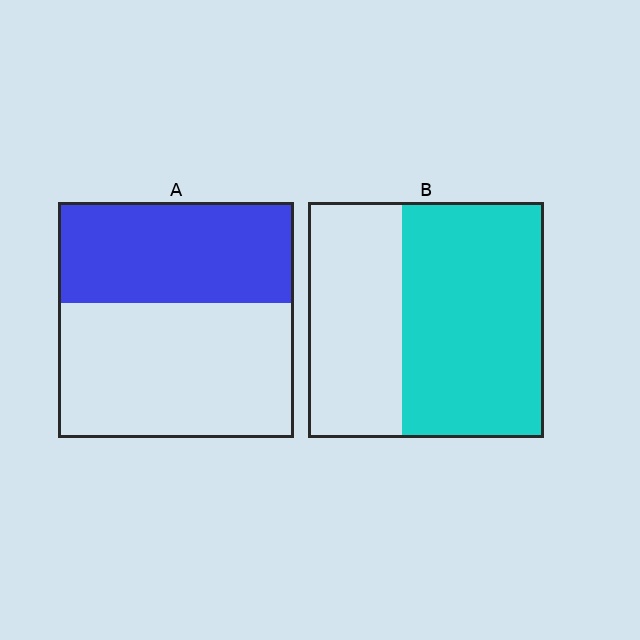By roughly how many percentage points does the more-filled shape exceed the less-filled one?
By roughly 15 percentage points (B over A).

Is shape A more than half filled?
No.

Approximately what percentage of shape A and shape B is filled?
A is approximately 45% and B is approximately 60%.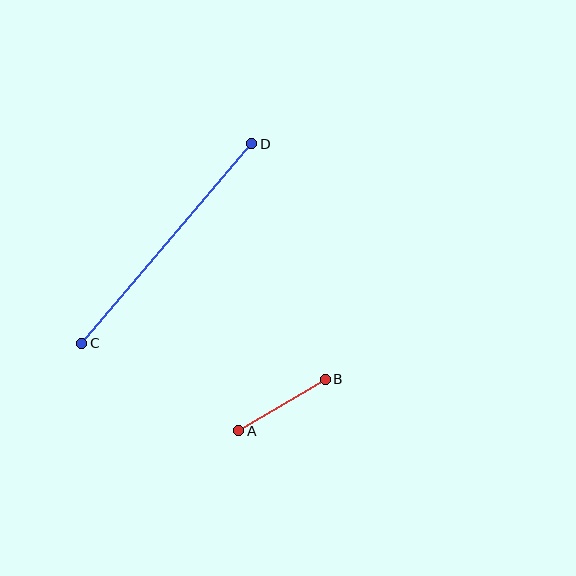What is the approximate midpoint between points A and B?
The midpoint is at approximately (282, 405) pixels.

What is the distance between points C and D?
The distance is approximately 262 pixels.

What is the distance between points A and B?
The distance is approximately 101 pixels.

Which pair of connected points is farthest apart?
Points C and D are farthest apart.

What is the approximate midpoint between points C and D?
The midpoint is at approximately (167, 244) pixels.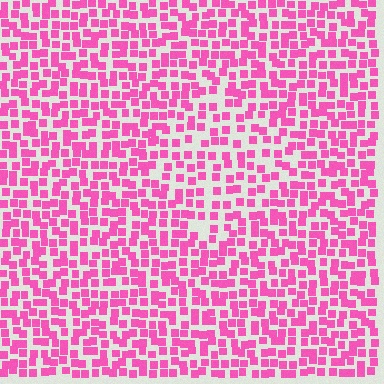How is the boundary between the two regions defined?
The boundary is defined by a change in element density (approximately 1.5x ratio). All elements are the same color, size, and shape.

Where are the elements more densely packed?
The elements are more densely packed outside the diamond boundary.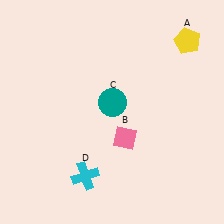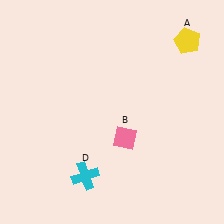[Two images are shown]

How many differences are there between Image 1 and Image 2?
There is 1 difference between the two images.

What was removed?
The teal circle (C) was removed in Image 2.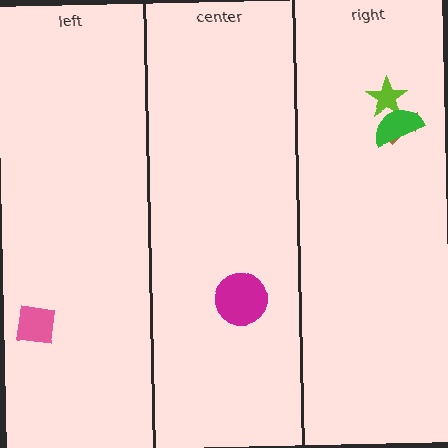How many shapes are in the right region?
3.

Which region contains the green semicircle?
The right region.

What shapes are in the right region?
The brown arrow, the lime star, the green semicircle.